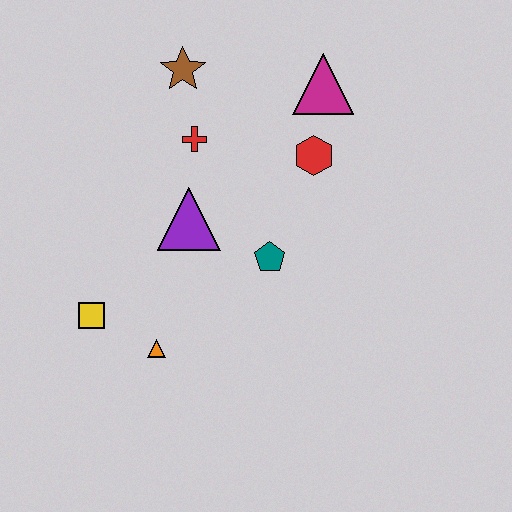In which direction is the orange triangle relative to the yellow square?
The orange triangle is to the right of the yellow square.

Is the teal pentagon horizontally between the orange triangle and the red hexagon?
Yes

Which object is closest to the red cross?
The brown star is closest to the red cross.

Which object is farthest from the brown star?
The orange triangle is farthest from the brown star.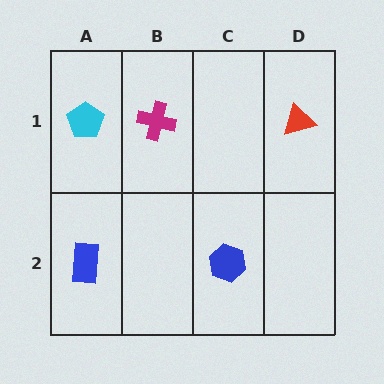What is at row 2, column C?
A blue hexagon.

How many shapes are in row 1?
3 shapes.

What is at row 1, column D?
A red triangle.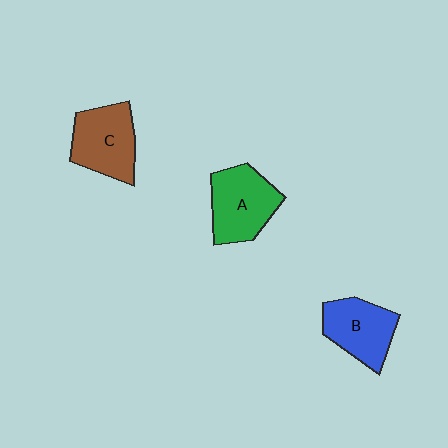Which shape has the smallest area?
Shape B (blue).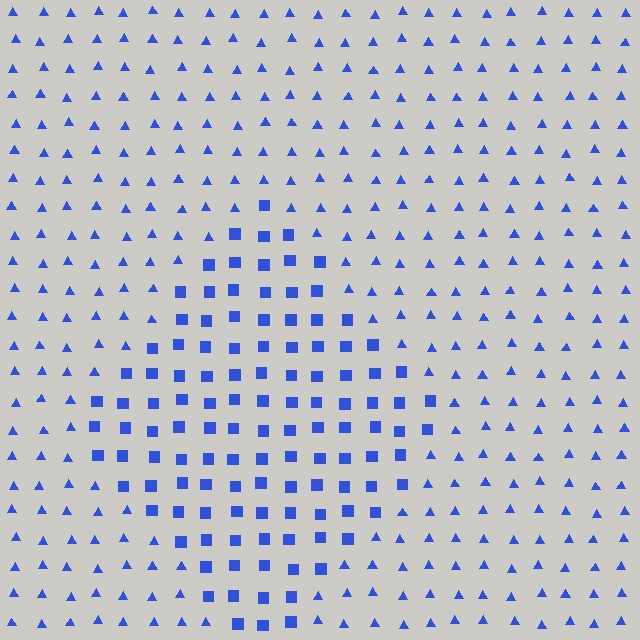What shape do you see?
I see a diamond.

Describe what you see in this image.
The image is filled with small blue elements arranged in a uniform grid. A diamond-shaped region contains squares, while the surrounding area contains triangles. The boundary is defined purely by the change in element shape.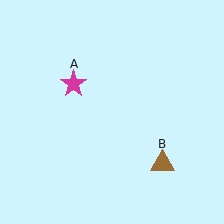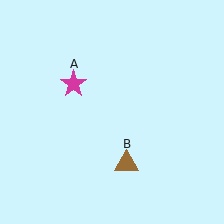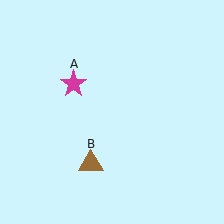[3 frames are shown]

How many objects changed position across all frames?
1 object changed position: brown triangle (object B).